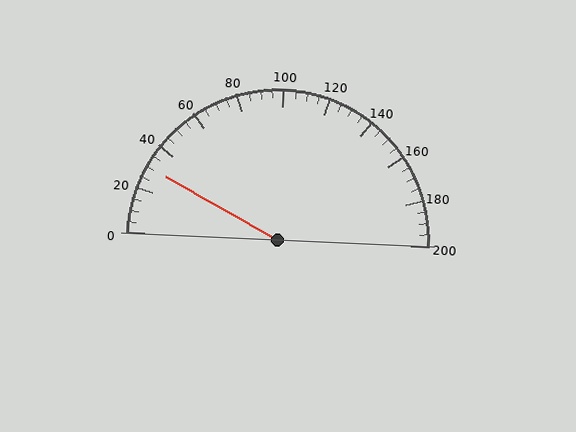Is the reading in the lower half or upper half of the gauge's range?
The reading is in the lower half of the range (0 to 200).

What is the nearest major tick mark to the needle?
The nearest major tick mark is 40.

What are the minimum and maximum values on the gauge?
The gauge ranges from 0 to 200.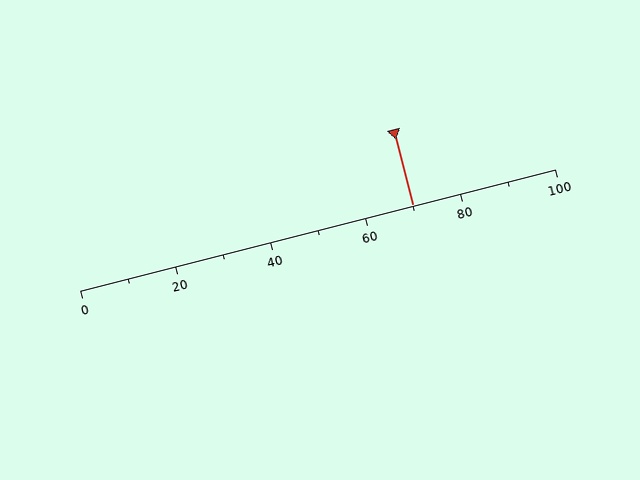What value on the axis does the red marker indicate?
The marker indicates approximately 70.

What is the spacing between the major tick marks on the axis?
The major ticks are spaced 20 apart.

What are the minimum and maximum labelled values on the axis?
The axis runs from 0 to 100.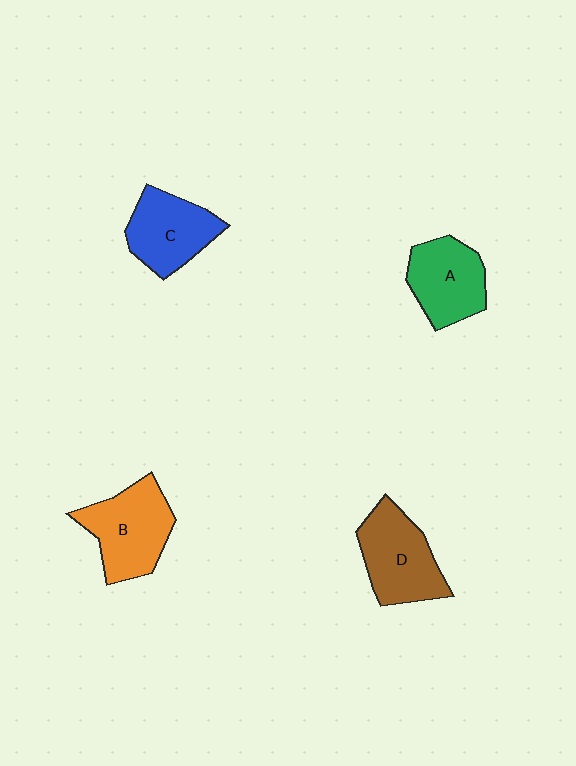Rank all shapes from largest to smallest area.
From largest to smallest: B (orange), D (brown), C (blue), A (green).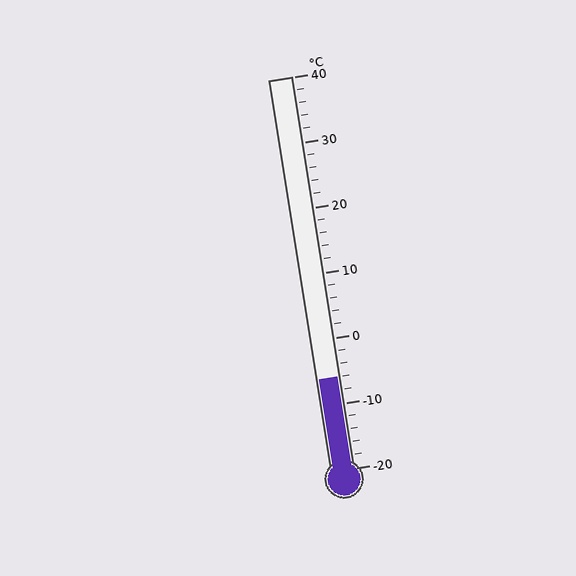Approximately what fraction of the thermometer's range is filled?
The thermometer is filled to approximately 25% of its range.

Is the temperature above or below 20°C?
The temperature is below 20°C.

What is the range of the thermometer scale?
The thermometer scale ranges from -20°C to 40°C.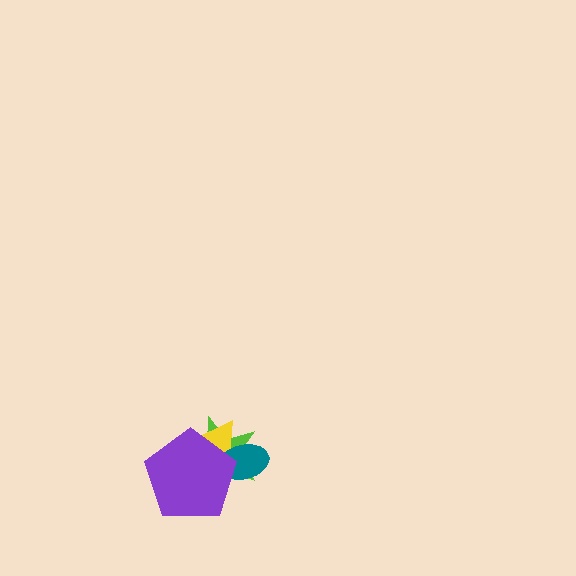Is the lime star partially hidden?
Yes, it is partially covered by another shape.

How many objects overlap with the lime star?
3 objects overlap with the lime star.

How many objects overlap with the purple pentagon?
3 objects overlap with the purple pentagon.